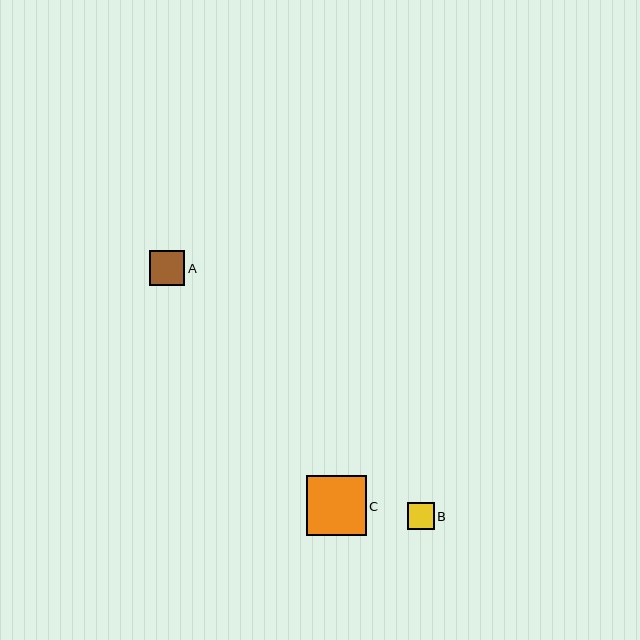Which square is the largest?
Square C is the largest with a size of approximately 60 pixels.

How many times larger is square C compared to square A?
Square C is approximately 1.7 times the size of square A.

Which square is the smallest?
Square B is the smallest with a size of approximately 27 pixels.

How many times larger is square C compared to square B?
Square C is approximately 2.2 times the size of square B.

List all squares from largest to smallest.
From largest to smallest: C, A, B.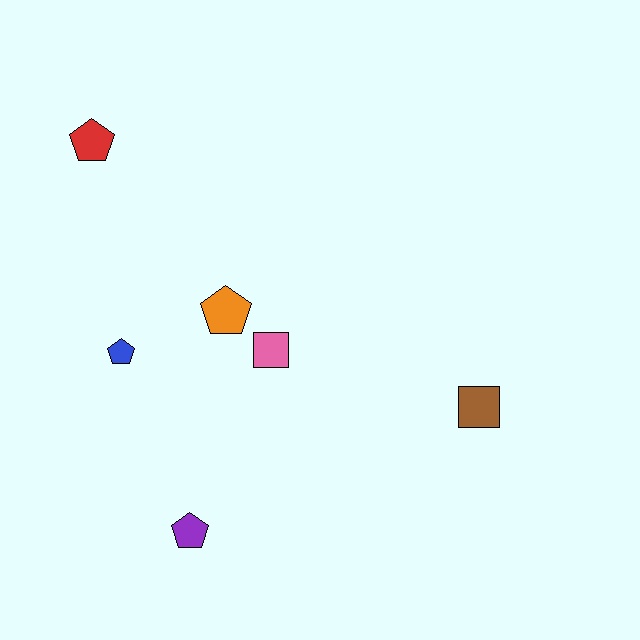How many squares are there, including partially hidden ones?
There are 2 squares.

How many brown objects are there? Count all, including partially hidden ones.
There is 1 brown object.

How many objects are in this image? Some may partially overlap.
There are 6 objects.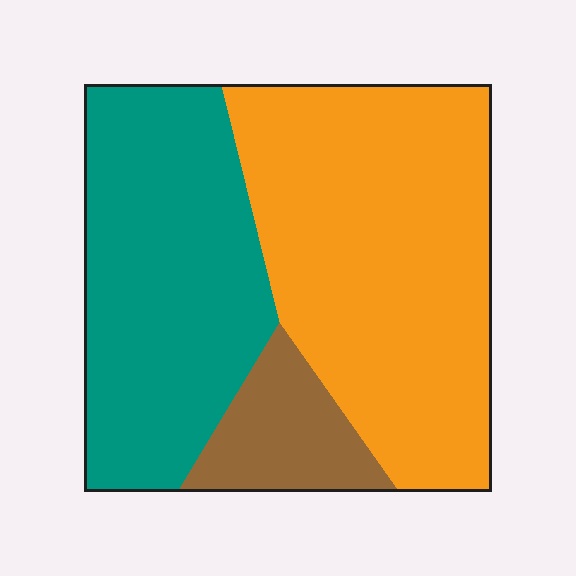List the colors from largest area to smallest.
From largest to smallest: orange, teal, brown.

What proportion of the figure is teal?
Teal covers around 40% of the figure.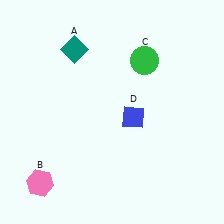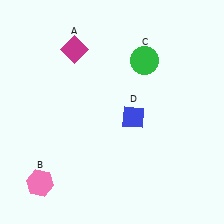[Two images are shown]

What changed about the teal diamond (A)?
In Image 1, A is teal. In Image 2, it changed to magenta.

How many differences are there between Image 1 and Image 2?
There is 1 difference between the two images.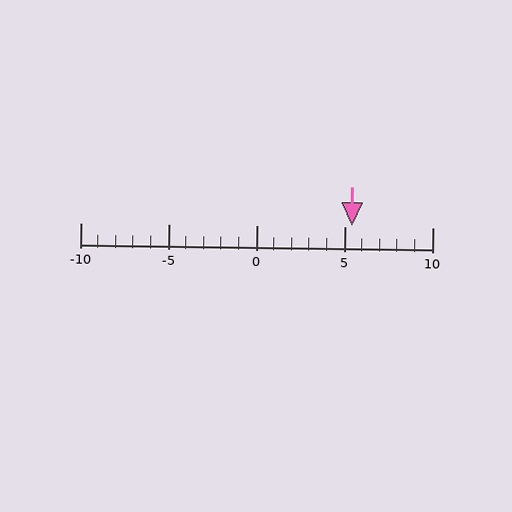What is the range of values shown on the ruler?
The ruler shows values from -10 to 10.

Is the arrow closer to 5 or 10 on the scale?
The arrow is closer to 5.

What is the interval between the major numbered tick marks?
The major tick marks are spaced 5 units apart.